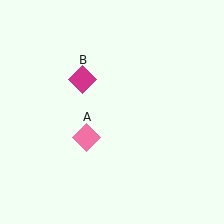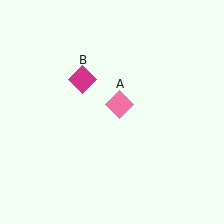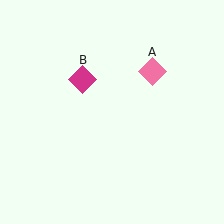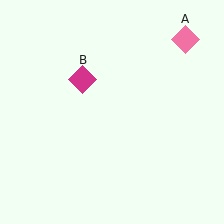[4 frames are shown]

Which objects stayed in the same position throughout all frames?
Magenta diamond (object B) remained stationary.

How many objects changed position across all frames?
1 object changed position: pink diamond (object A).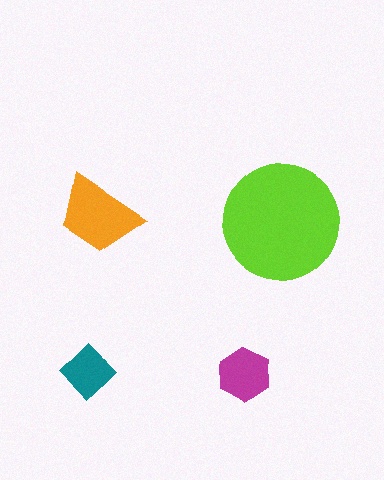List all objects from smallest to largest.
The teal diamond, the magenta hexagon, the orange trapezoid, the lime circle.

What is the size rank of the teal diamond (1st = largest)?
4th.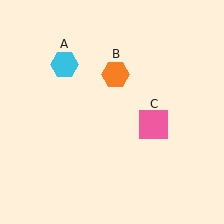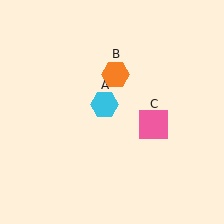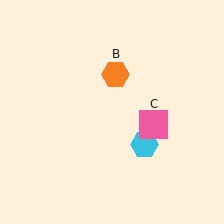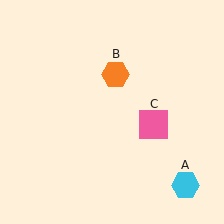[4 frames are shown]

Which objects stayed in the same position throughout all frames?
Orange hexagon (object B) and pink square (object C) remained stationary.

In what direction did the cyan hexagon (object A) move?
The cyan hexagon (object A) moved down and to the right.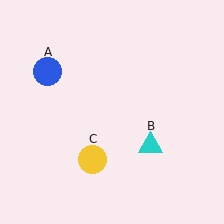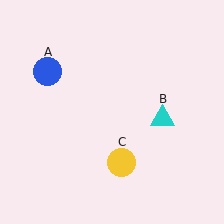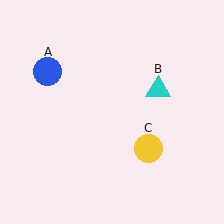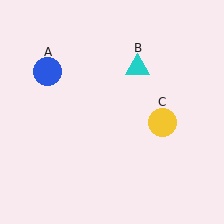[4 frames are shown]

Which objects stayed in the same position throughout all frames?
Blue circle (object A) remained stationary.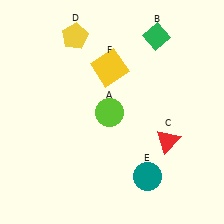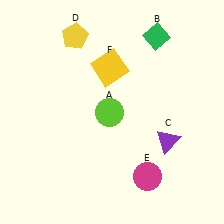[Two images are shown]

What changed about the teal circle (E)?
In Image 1, E is teal. In Image 2, it changed to magenta.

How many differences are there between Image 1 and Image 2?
There are 2 differences between the two images.